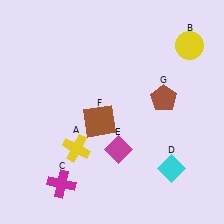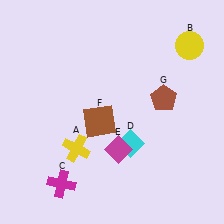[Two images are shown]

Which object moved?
The cyan diamond (D) moved left.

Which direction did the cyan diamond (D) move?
The cyan diamond (D) moved left.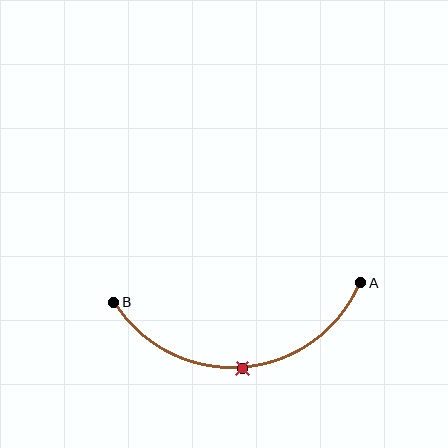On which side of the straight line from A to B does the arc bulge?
The arc bulges below the straight line connecting A and B.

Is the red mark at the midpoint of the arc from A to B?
Yes. The red mark lies on the arc at equal arc-length from both A and B — it is the arc midpoint.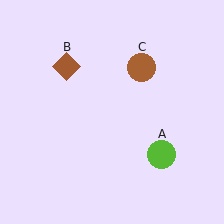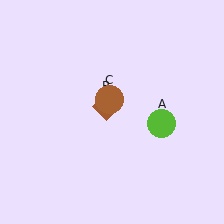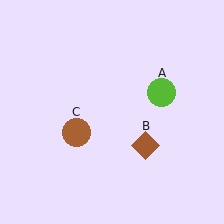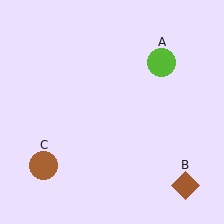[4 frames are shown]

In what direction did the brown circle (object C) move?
The brown circle (object C) moved down and to the left.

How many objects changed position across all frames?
3 objects changed position: lime circle (object A), brown diamond (object B), brown circle (object C).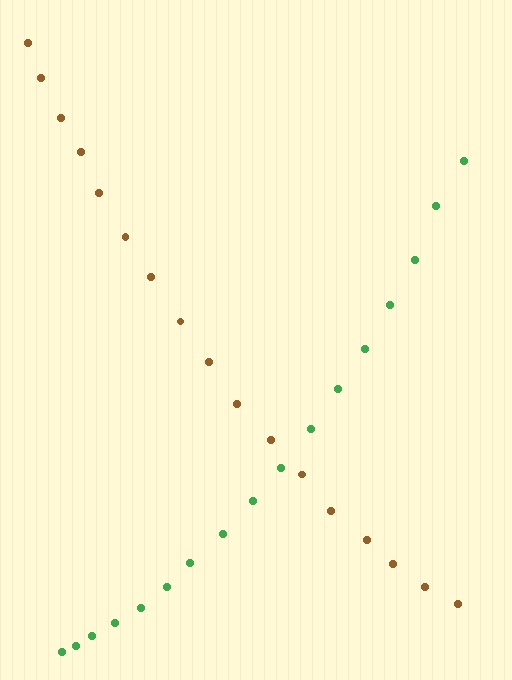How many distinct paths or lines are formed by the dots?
There are 2 distinct paths.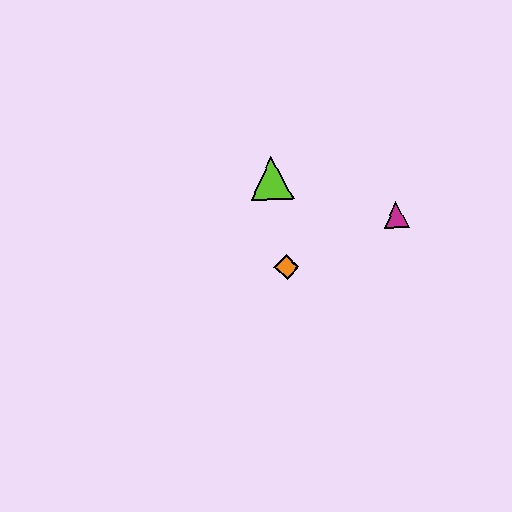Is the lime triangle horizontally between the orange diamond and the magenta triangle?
No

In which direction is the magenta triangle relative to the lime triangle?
The magenta triangle is to the right of the lime triangle.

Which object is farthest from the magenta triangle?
The lime triangle is farthest from the magenta triangle.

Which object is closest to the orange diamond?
The lime triangle is closest to the orange diamond.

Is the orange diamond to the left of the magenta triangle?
Yes